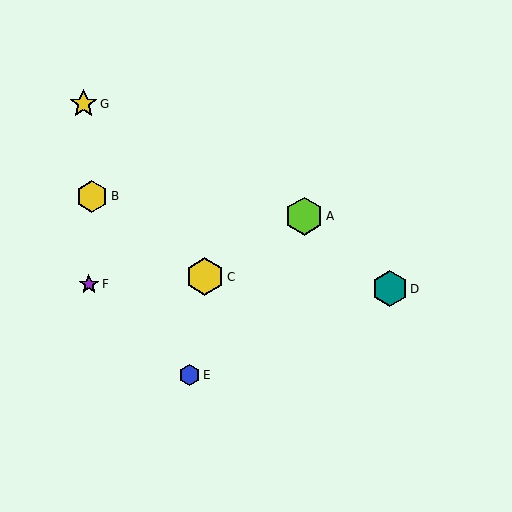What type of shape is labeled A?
Shape A is a lime hexagon.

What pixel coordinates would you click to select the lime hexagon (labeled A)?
Click at (304, 216) to select the lime hexagon A.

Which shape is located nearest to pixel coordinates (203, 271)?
The yellow hexagon (labeled C) at (205, 277) is nearest to that location.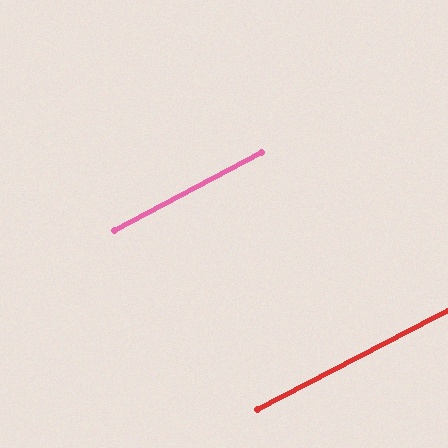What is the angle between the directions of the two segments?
Approximately 1 degree.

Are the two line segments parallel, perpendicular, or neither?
Parallel — their directions differ by only 0.5°.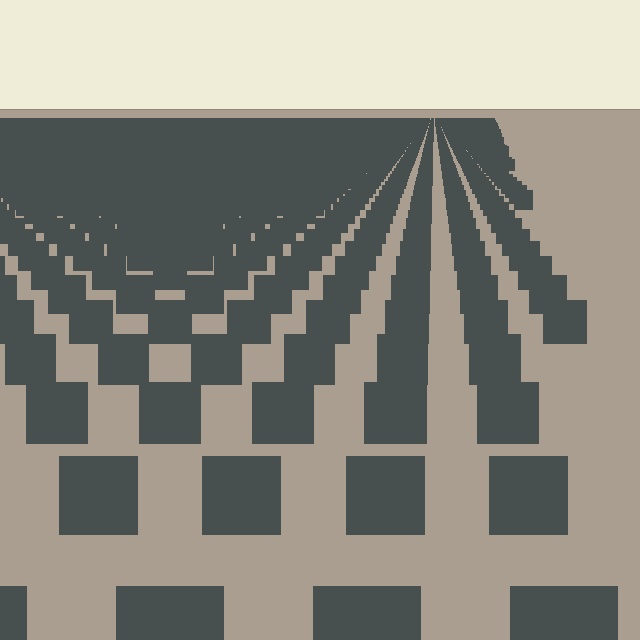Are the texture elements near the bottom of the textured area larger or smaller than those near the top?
Larger. Near the bottom, elements are closer to the viewer and appear at a bigger on-screen size.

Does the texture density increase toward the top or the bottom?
Density increases toward the top.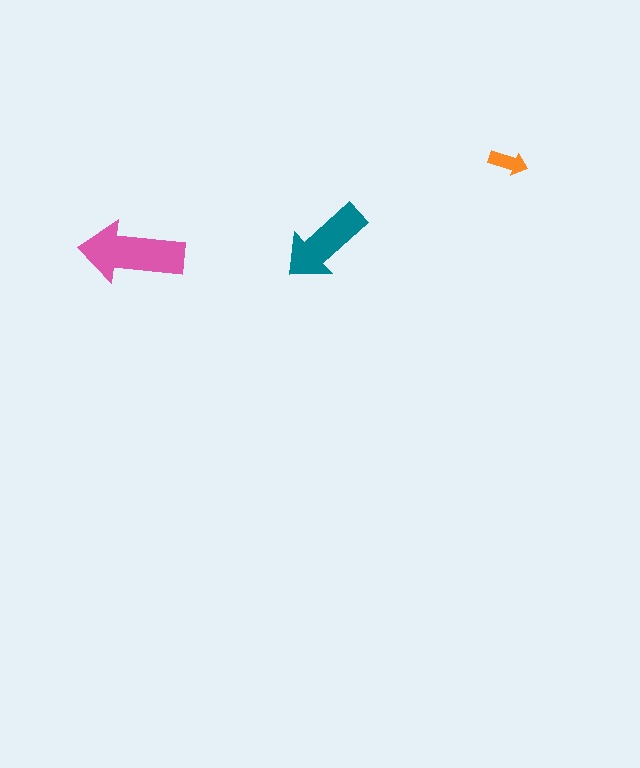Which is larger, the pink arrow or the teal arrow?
The pink one.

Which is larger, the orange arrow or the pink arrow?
The pink one.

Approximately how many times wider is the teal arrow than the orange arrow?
About 2.5 times wider.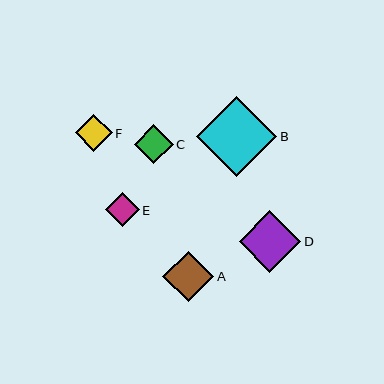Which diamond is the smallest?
Diamond E is the smallest with a size of approximately 34 pixels.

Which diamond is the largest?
Diamond B is the largest with a size of approximately 80 pixels.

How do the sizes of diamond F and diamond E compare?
Diamond F and diamond E are approximately the same size.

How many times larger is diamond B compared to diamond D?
Diamond B is approximately 1.3 times the size of diamond D.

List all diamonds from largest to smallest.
From largest to smallest: B, D, A, C, F, E.